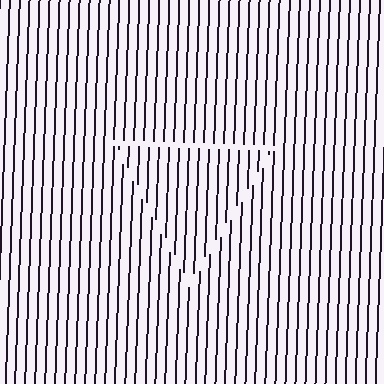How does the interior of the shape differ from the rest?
The interior of the shape contains the same grating, shifted by half a period — the contour is defined by the phase discontinuity where line-ends from the inner and outer gratings abut.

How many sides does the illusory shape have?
3 sides — the line-ends trace a triangle.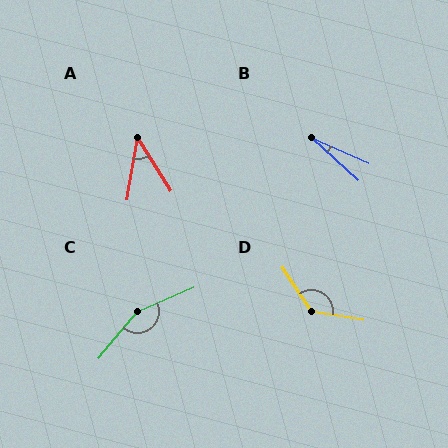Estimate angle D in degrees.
Approximately 133 degrees.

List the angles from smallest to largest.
B (18°), A (41°), D (133°), C (153°).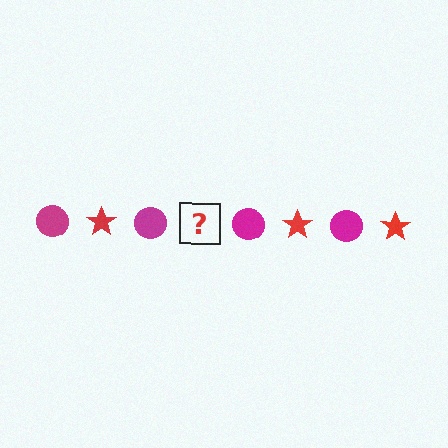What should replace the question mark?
The question mark should be replaced with a red star.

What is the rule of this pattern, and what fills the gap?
The rule is that the pattern alternates between magenta circle and red star. The gap should be filled with a red star.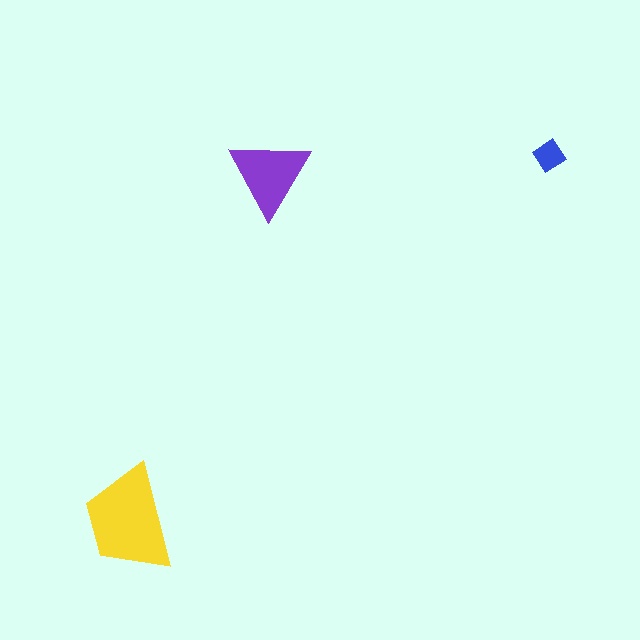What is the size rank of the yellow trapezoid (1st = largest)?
1st.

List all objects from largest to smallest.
The yellow trapezoid, the purple triangle, the blue diamond.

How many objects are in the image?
There are 3 objects in the image.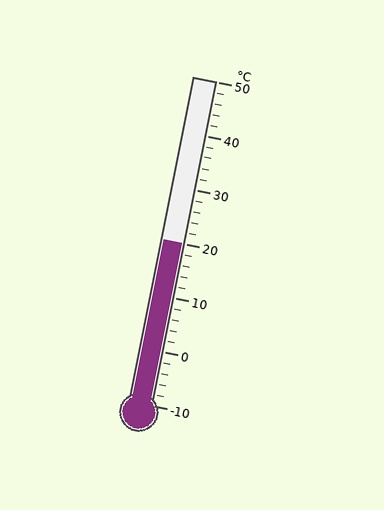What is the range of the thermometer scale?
The thermometer scale ranges from -10°C to 50°C.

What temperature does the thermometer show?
The thermometer shows approximately 20°C.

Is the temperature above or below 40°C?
The temperature is below 40°C.